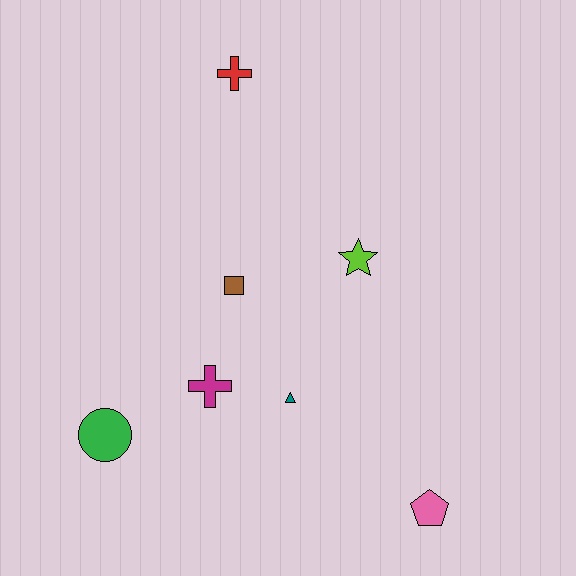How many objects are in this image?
There are 7 objects.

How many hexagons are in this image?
There are no hexagons.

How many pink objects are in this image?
There is 1 pink object.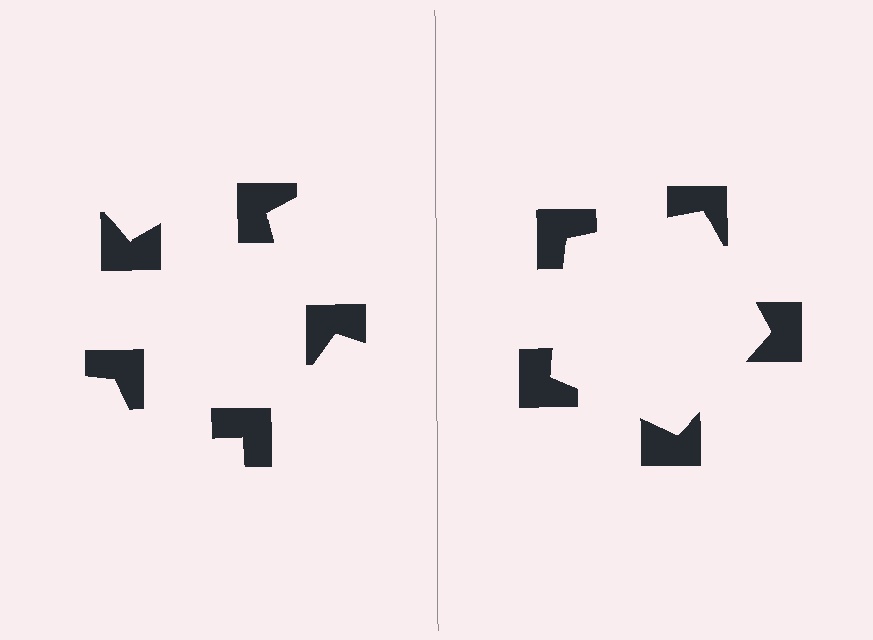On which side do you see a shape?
An illusory pentagon appears on the right side. On the left side the wedge cuts are rotated, so no coherent shape forms.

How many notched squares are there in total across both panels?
10 — 5 on each side.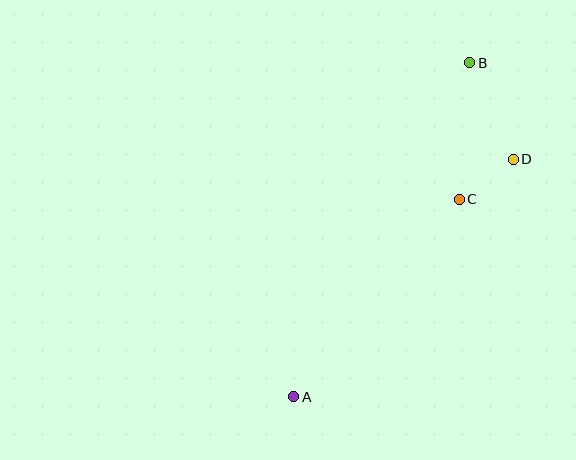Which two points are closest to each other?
Points C and D are closest to each other.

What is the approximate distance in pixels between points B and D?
The distance between B and D is approximately 106 pixels.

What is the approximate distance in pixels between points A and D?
The distance between A and D is approximately 324 pixels.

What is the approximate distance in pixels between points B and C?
The distance between B and C is approximately 137 pixels.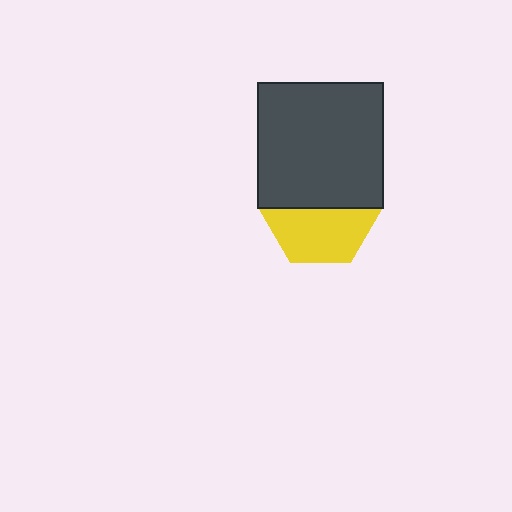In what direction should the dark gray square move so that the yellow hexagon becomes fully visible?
The dark gray square should move up. That is the shortest direction to clear the overlap and leave the yellow hexagon fully visible.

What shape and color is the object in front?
The object in front is a dark gray square.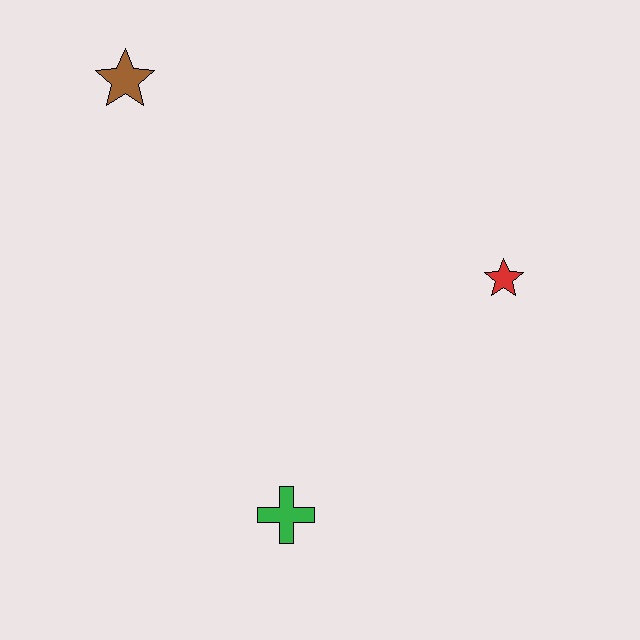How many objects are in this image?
There are 3 objects.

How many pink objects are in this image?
There are no pink objects.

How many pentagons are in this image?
There are no pentagons.